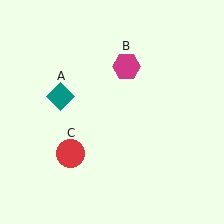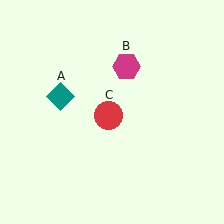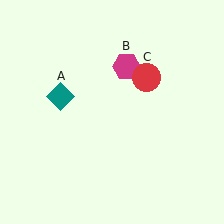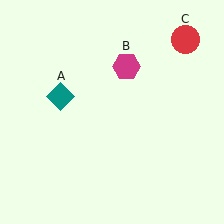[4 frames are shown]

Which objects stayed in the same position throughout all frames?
Teal diamond (object A) and magenta hexagon (object B) remained stationary.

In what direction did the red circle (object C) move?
The red circle (object C) moved up and to the right.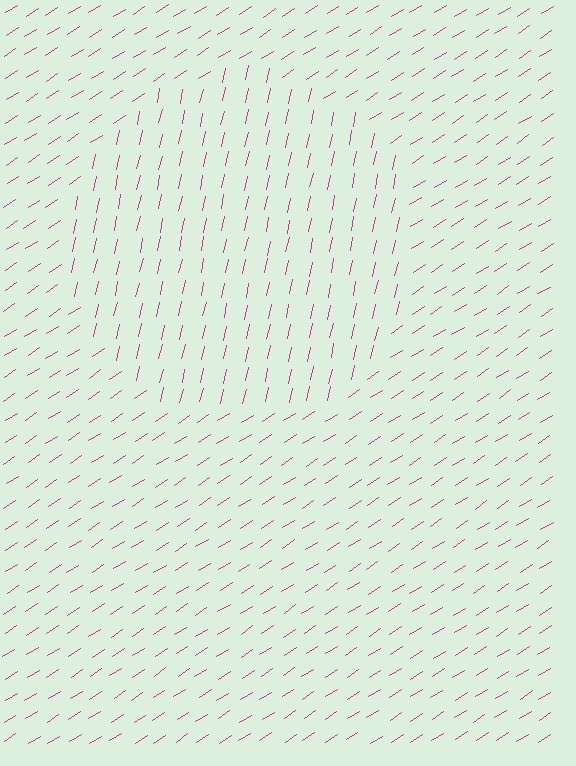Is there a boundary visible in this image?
Yes, there is a texture boundary formed by a change in line orientation.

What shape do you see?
I see a circle.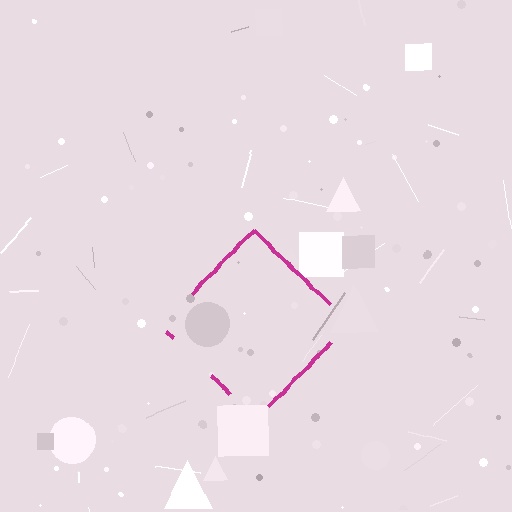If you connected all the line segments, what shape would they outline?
They would outline a diamond.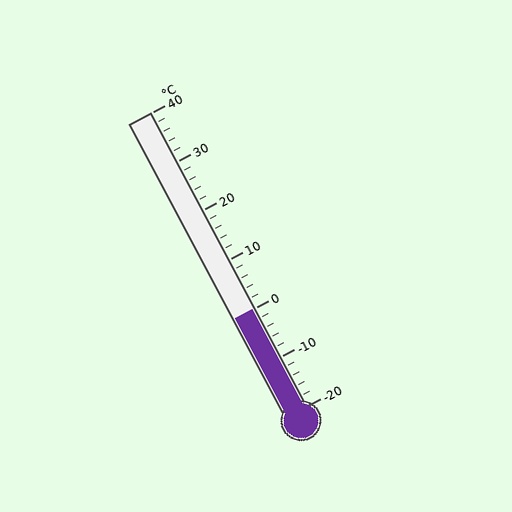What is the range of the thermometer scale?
The thermometer scale ranges from -20°C to 40°C.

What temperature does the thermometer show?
The thermometer shows approximately 0°C.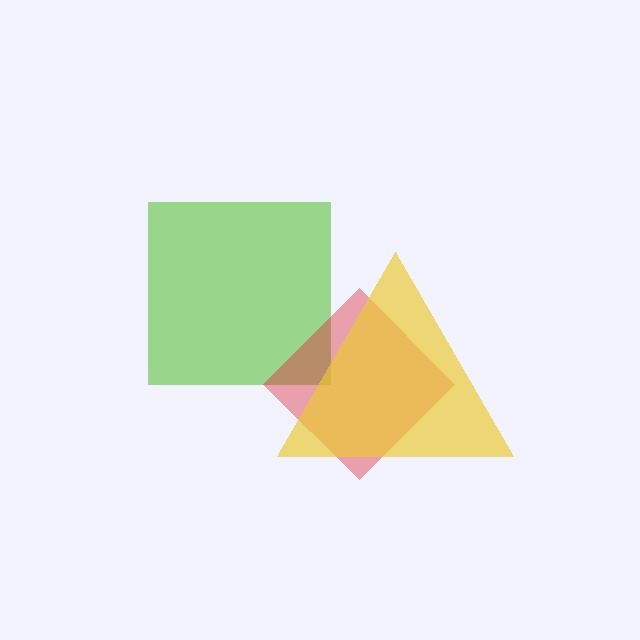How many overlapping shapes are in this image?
There are 3 overlapping shapes in the image.